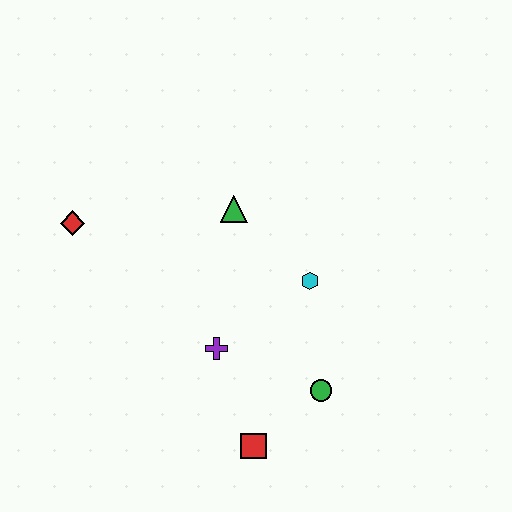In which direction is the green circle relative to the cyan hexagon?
The green circle is below the cyan hexagon.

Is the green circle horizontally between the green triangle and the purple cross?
No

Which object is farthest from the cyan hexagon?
The red diamond is farthest from the cyan hexagon.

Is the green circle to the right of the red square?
Yes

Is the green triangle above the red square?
Yes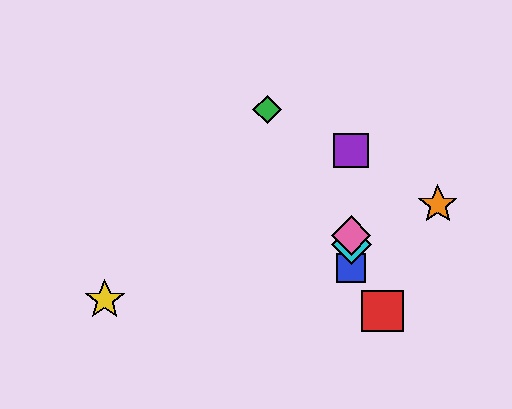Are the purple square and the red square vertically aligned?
No, the purple square is at x≈351 and the red square is at x≈383.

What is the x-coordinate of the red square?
The red square is at x≈383.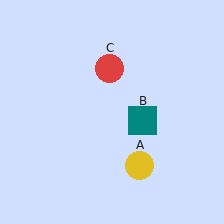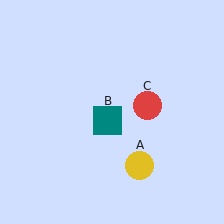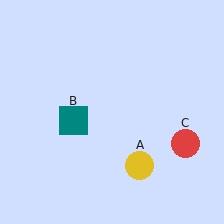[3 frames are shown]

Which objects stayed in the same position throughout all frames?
Yellow circle (object A) remained stationary.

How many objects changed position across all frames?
2 objects changed position: teal square (object B), red circle (object C).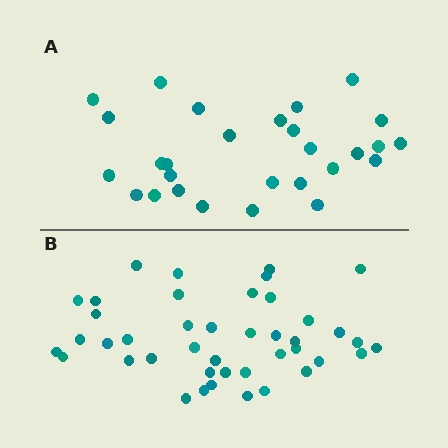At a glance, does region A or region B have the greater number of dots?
Region B (the bottom region) has more dots.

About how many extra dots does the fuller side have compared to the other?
Region B has approximately 15 more dots than region A.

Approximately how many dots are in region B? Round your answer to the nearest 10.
About 40 dots. (The exact count is 42, which rounds to 40.)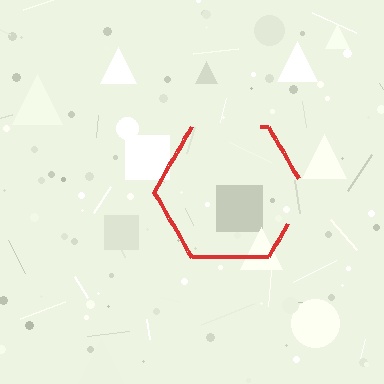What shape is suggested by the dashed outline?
The dashed outline suggests a hexagon.